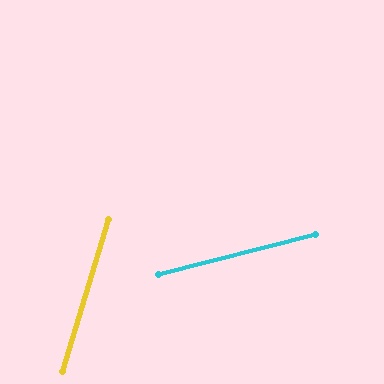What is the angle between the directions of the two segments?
Approximately 59 degrees.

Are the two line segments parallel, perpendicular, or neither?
Neither parallel nor perpendicular — they differ by about 59°.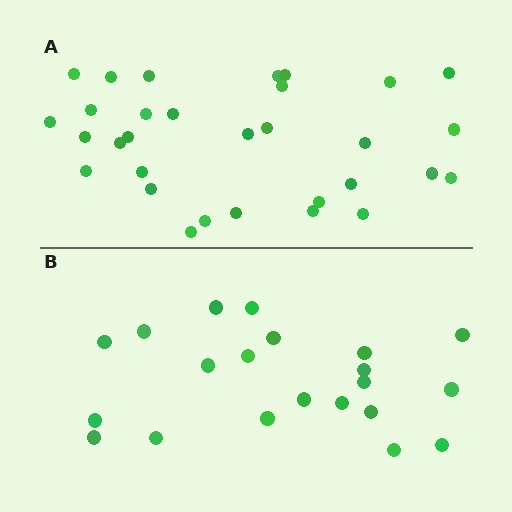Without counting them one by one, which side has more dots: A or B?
Region A (the top region) has more dots.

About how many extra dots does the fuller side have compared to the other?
Region A has roughly 10 or so more dots than region B.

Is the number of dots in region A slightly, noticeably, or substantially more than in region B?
Region A has substantially more. The ratio is roughly 1.5 to 1.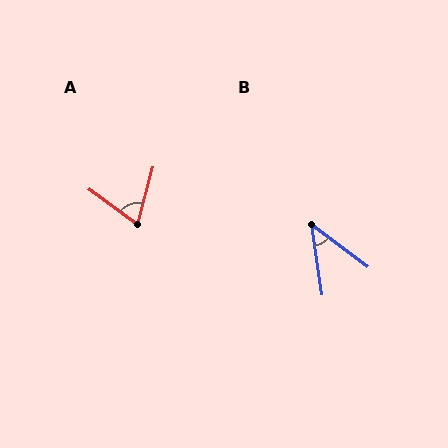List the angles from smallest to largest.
B (44°), A (69°).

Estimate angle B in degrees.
Approximately 44 degrees.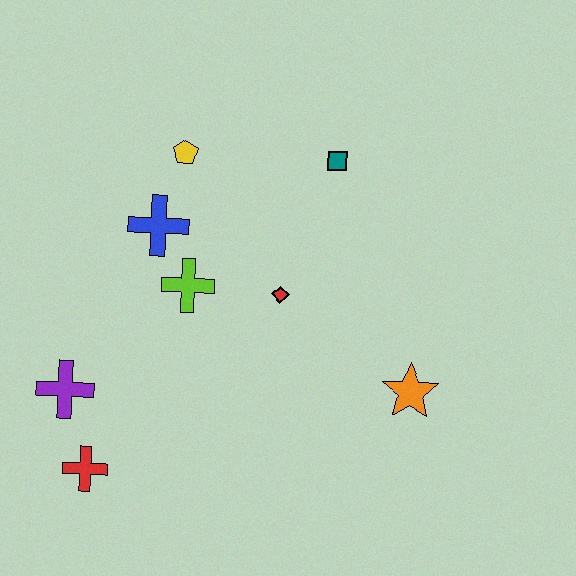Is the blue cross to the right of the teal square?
No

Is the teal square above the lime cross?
Yes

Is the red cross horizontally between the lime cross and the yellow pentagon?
No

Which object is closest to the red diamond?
The lime cross is closest to the red diamond.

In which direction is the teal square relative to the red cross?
The teal square is above the red cross.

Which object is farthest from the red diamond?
The red cross is farthest from the red diamond.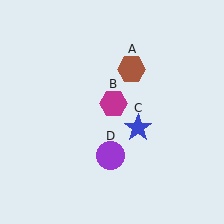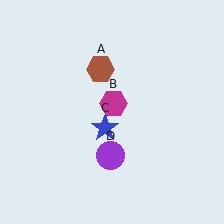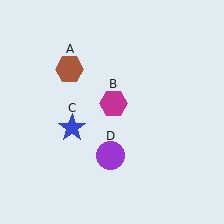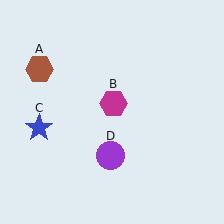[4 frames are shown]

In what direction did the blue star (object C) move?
The blue star (object C) moved left.